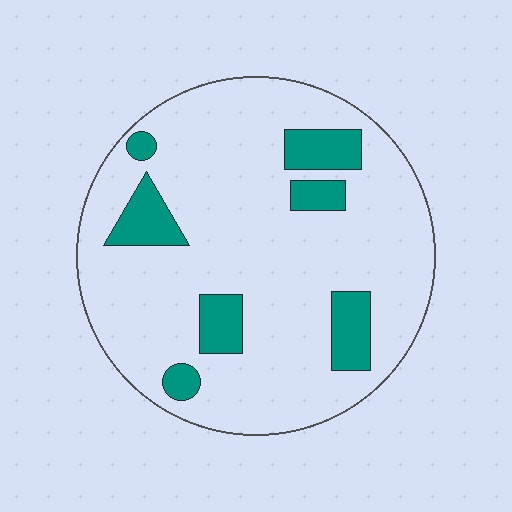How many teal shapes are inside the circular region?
7.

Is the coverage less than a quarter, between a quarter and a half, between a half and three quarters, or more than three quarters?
Less than a quarter.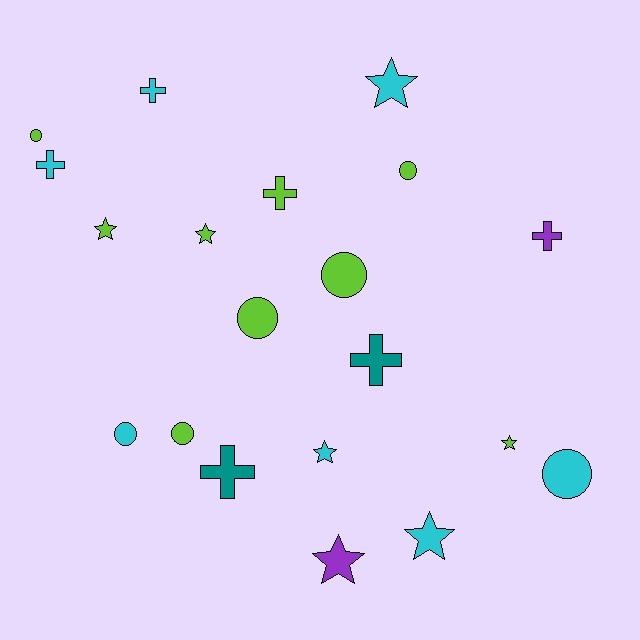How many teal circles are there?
There are no teal circles.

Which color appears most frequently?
Lime, with 9 objects.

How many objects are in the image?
There are 20 objects.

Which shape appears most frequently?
Star, with 7 objects.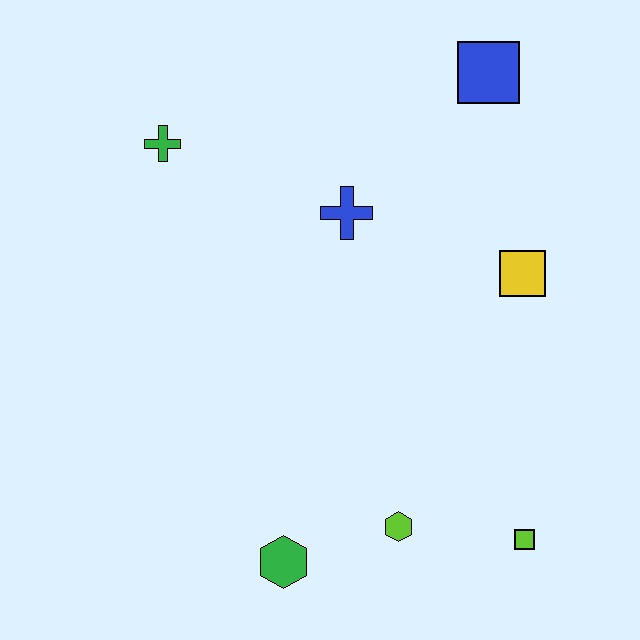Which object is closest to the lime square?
The lime hexagon is closest to the lime square.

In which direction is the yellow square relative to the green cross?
The yellow square is to the right of the green cross.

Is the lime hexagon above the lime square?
Yes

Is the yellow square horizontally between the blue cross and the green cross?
No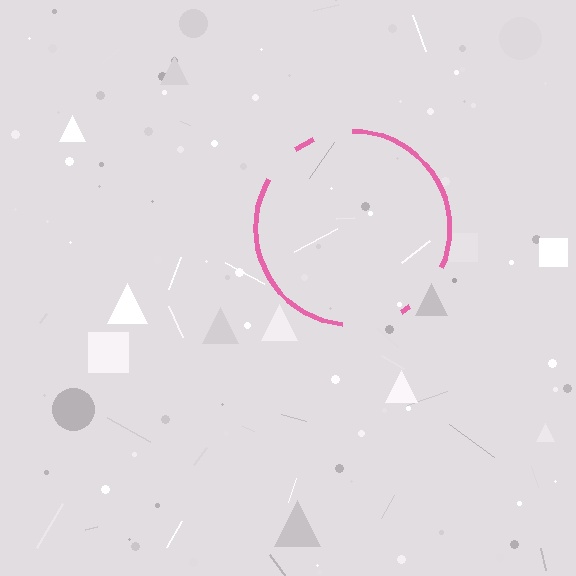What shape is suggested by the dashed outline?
The dashed outline suggests a circle.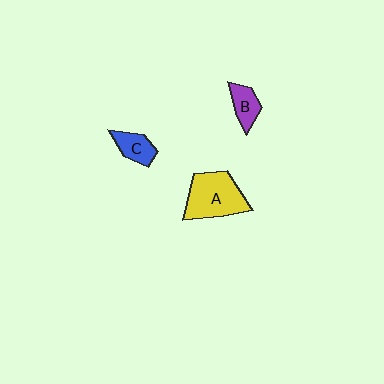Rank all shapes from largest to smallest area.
From largest to smallest: A (yellow), C (blue), B (purple).